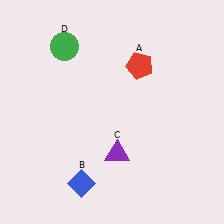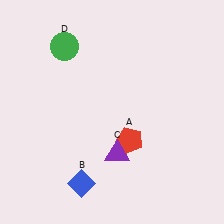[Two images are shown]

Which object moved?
The red pentagon (A) moved down.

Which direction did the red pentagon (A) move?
The red pentagon (A) moved down.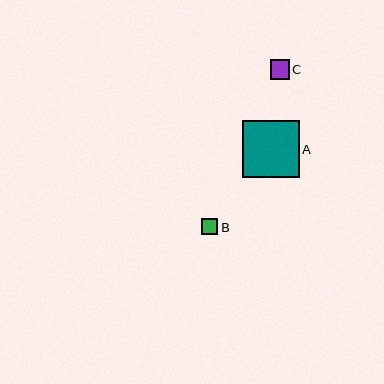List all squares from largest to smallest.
From largest to smallest: A, C, B.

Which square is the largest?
Square A is the largest with a size of approximately 57 pixels.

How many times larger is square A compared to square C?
Square A is approximately 3.0 times the size of square C.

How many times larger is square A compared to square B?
Square A is approximately 3.6 times the size of square B.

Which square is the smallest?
Square B is the smallest with a size of approximately 16 pixels.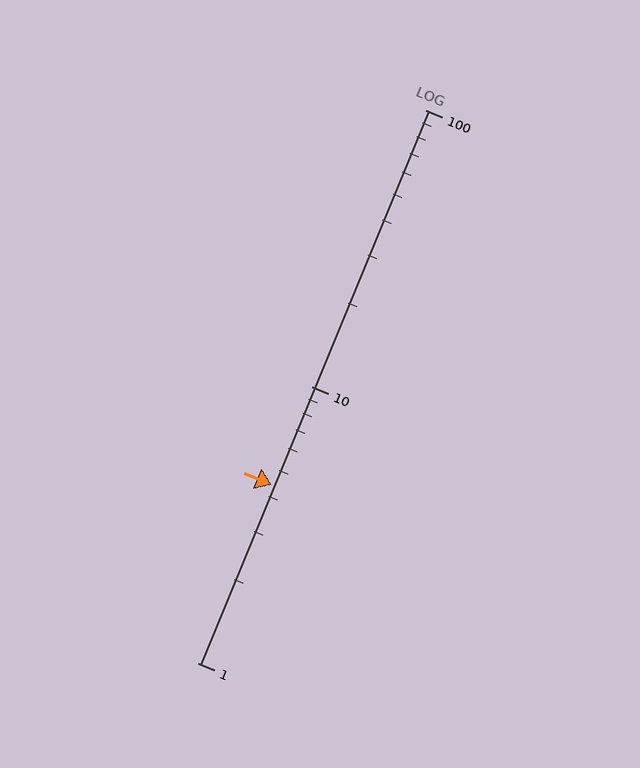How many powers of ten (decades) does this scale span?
The scale spans 2 decades, from 1 to 100.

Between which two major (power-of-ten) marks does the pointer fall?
The pointer is between 1 and 10.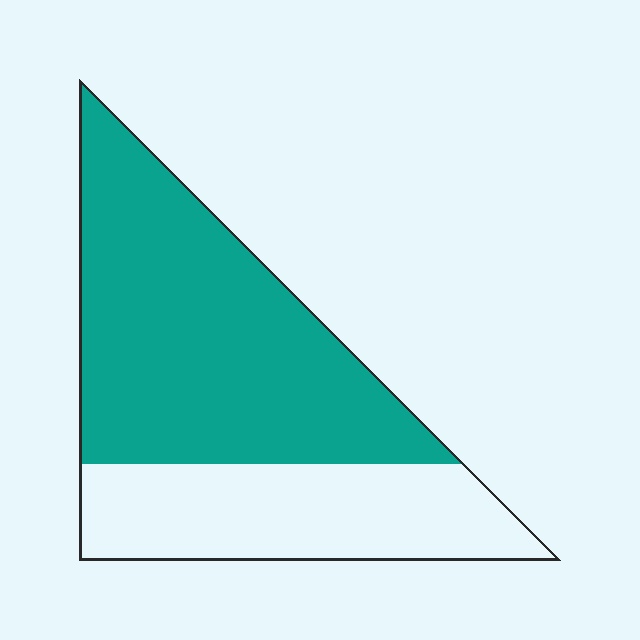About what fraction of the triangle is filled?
About five eighths (5/8).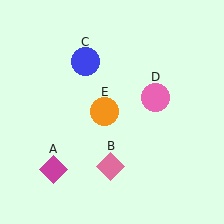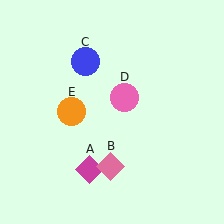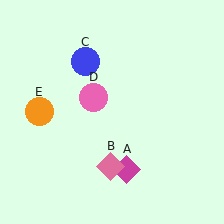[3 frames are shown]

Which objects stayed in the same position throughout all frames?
Pink diamond (object B) and blue circle (object C) remained stationary.